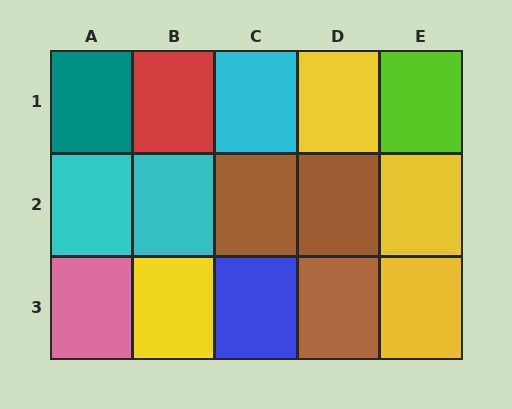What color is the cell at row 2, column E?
Yellow.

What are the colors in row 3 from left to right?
Pink, yellow, blue, brown, yellow.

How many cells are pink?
1 cell is pink.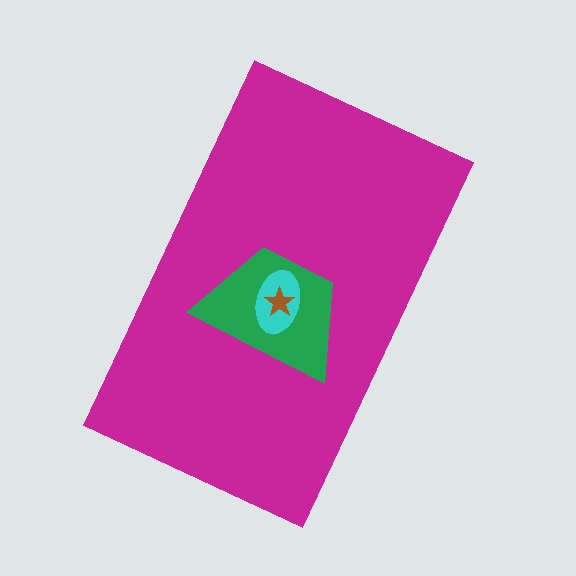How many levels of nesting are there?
4.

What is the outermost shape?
The magenta rectangle.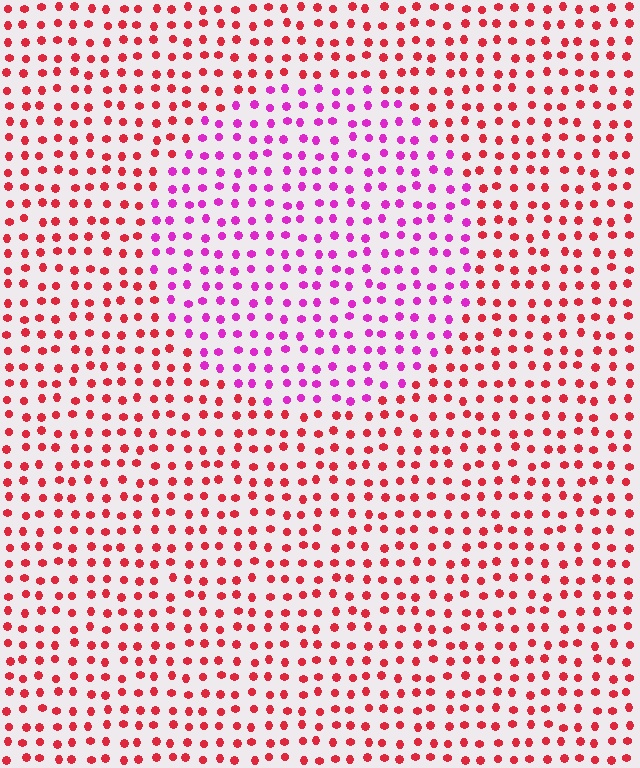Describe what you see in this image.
The image is filled with small red elements in a uniform arrangement. A circle-shaped region is visible where the elements are tinted to a slightly different hue, forming a subtle color boundary.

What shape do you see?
I see a circle.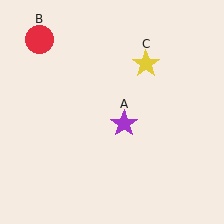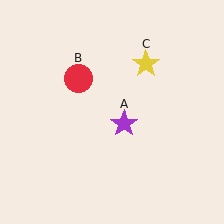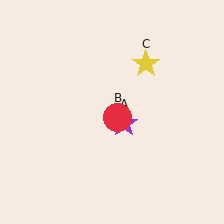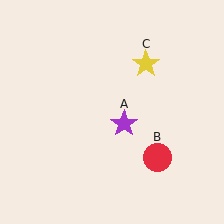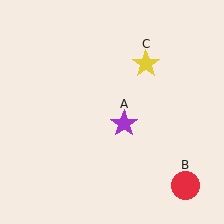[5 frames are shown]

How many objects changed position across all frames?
1 object changed position: red circle (object B).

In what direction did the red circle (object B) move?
The red circle (object B) moved down and to the right.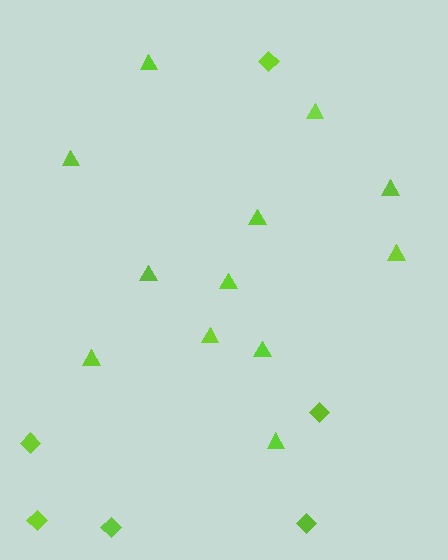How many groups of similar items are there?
There are 2 groups: one group of triangles (12) and one group of diamonds (6).